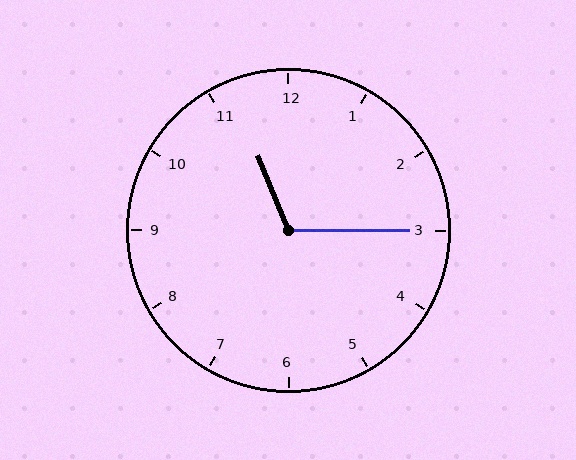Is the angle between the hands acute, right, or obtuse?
It is obtuse.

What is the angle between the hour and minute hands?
Approximately 112 degrees.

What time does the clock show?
11:15.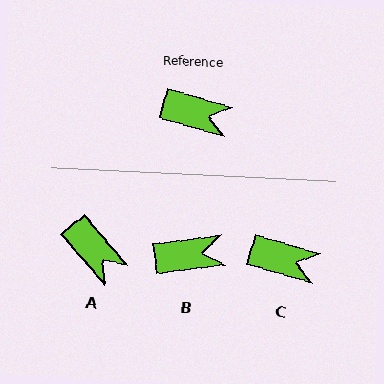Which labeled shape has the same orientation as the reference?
C.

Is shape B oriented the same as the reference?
No, it is off by about 24 degrees.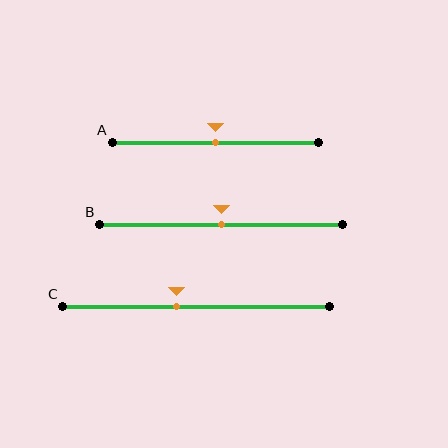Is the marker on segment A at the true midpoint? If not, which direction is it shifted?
Yes, the marker on segment A is at the true midpoint.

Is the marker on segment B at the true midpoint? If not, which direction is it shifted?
Yes, the marker on segment B is at the true midpoint.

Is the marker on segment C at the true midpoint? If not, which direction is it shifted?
No, the marker on segment C is shifted to the left by about 7% of the segment length.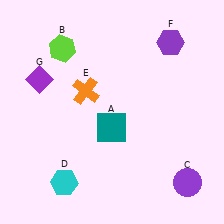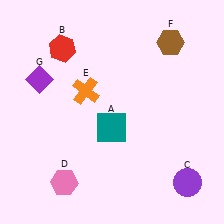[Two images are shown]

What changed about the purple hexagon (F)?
In Image 1, F is purple. In Image 2, it changed to brown.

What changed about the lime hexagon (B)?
In Image 1, B is lime. In Image 2, it changed to red.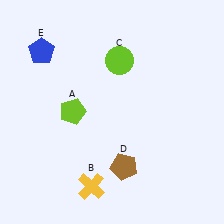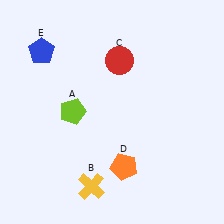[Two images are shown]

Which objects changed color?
C changed from lime to red. D changed from brown to orange.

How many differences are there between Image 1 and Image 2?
There are 2 differences between the two images.